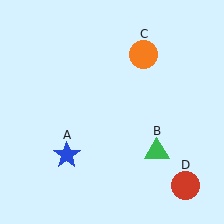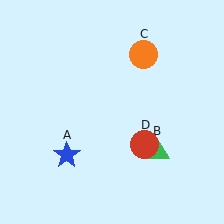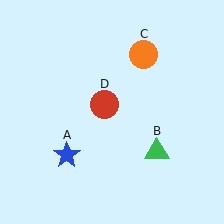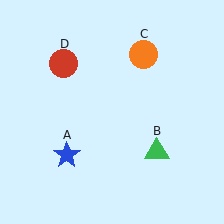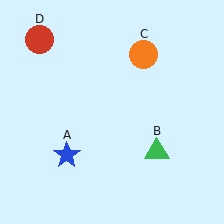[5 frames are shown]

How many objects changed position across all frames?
1 object changed position: red circle (object D).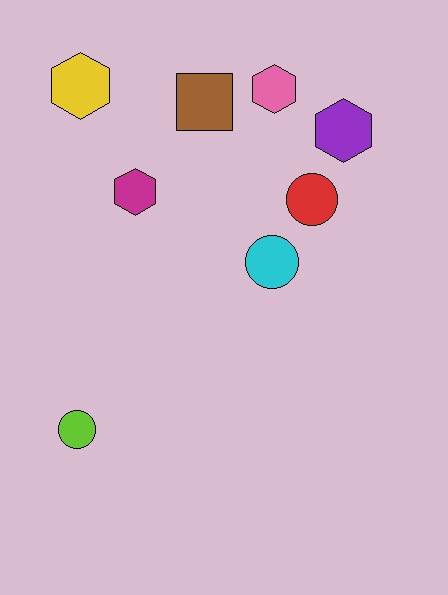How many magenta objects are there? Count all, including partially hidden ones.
There is 1 magenta object.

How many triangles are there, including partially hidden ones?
There are no triangles.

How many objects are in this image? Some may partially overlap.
There are 8 objects.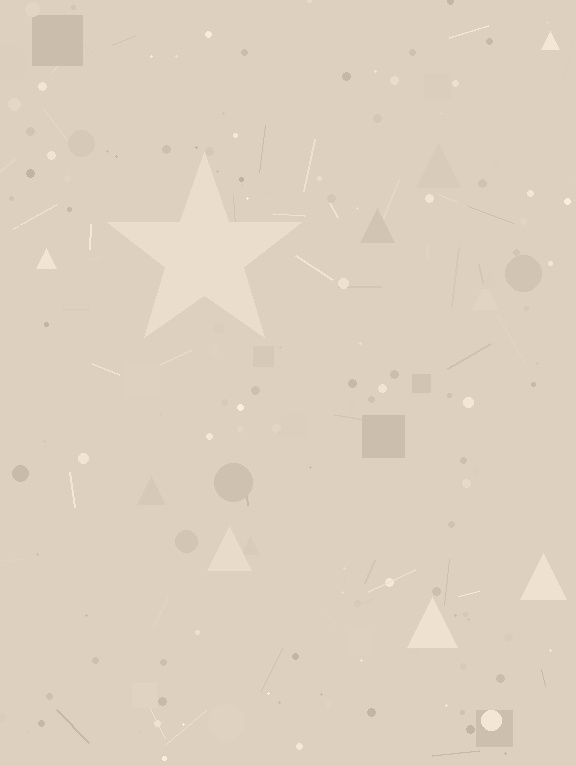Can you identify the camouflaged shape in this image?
The camouflaged shape is a star.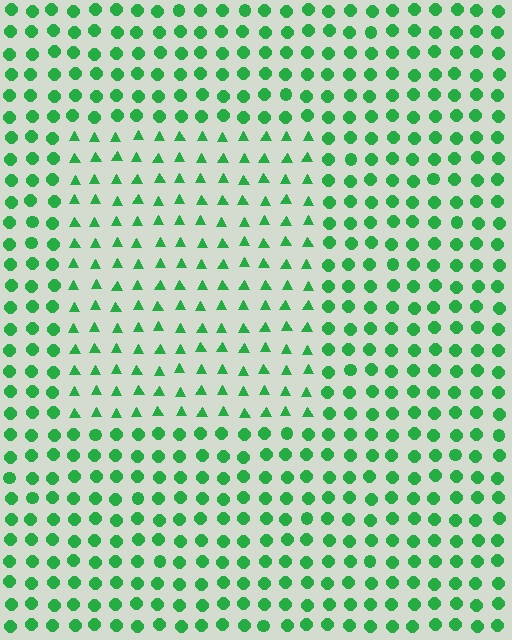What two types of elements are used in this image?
The image uses triangles inside the rectangle region and circles outside it.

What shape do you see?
I see a rectangle.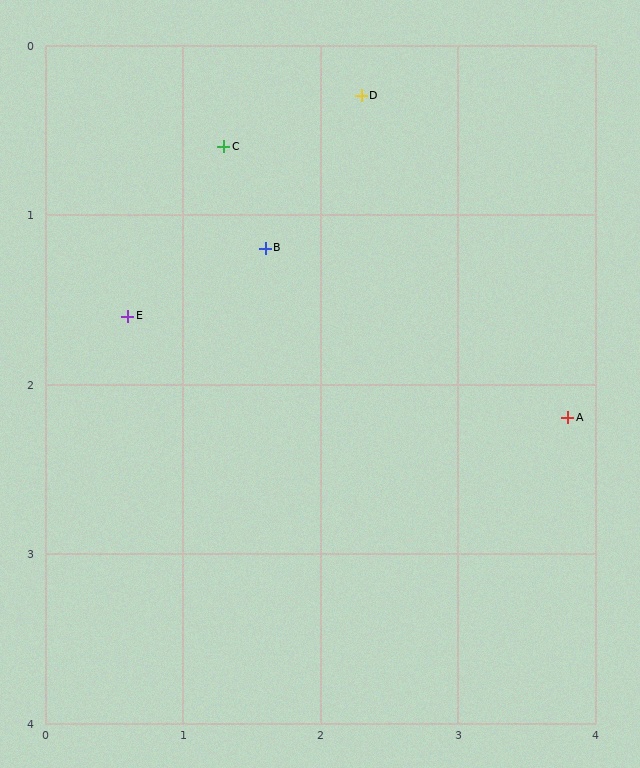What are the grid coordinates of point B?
Point B is at approximately (1.6, 1.2).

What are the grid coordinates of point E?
Point E is at approximately (0.6, 1.6).